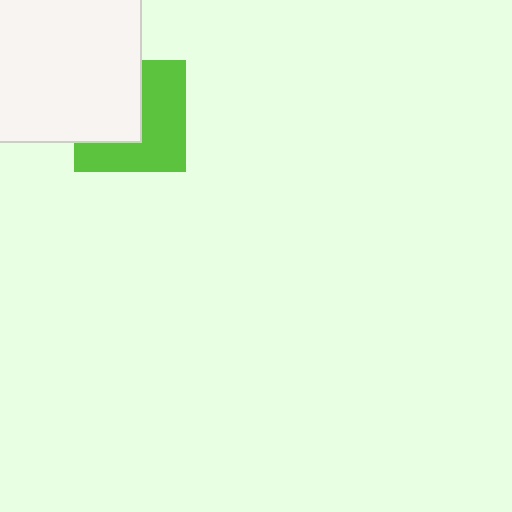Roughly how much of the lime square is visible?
About half of it is visible (roughly 54%).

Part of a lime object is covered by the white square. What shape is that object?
It is a square.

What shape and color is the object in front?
The object in front is a white square.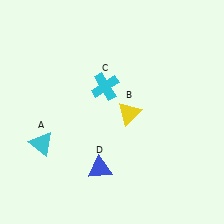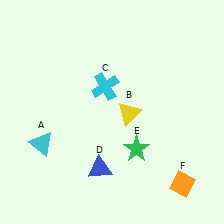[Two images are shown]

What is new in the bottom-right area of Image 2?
A green star (E) was added in the bottom-right area of Image 2.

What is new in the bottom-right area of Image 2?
An orange diamond (F) was added in the bottom-right area of Image 2.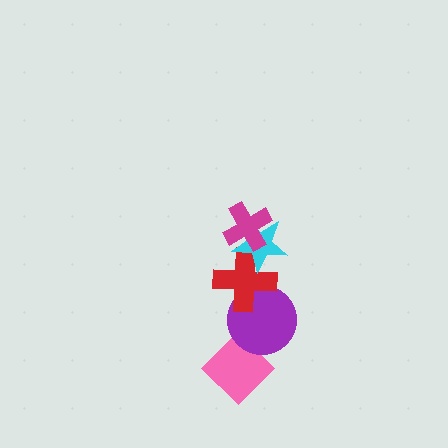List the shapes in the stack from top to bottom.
From top to bottom: the magenta cross, the cyan star, the red cross, the purple circle, the pink diamond.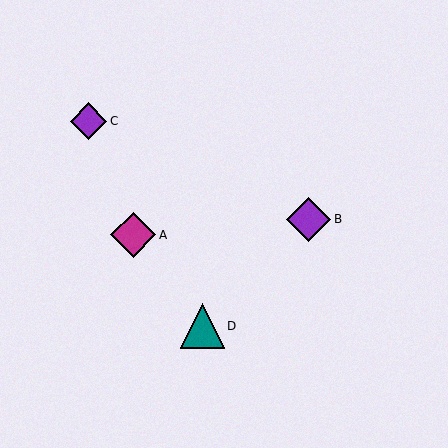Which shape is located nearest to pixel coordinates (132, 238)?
The magenta diamond (labeled A) at (133, 234) is nearest to that location.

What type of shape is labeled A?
Shape A is a magenta diamond.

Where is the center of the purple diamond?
The center of the purple diamond is at (309, 219).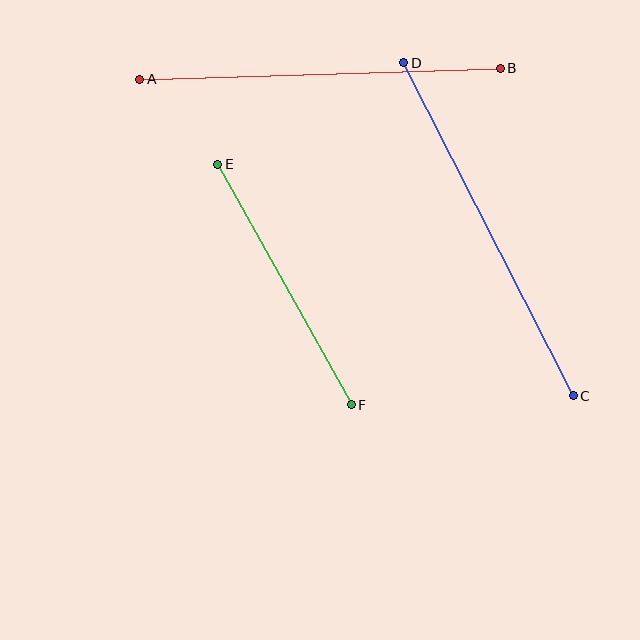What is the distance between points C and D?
The distance is approximately 374 pixels.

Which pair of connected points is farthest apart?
Points C and D are farthest apart.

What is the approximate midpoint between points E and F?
The midpoint is at approximately (284, 284) pixels.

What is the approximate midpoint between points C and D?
The midpoint is at approximately (489, 229) pixels.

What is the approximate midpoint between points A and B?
The midpoint is at approximately (320, 74) pixels.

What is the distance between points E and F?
The distance is approximately 275 pixels.